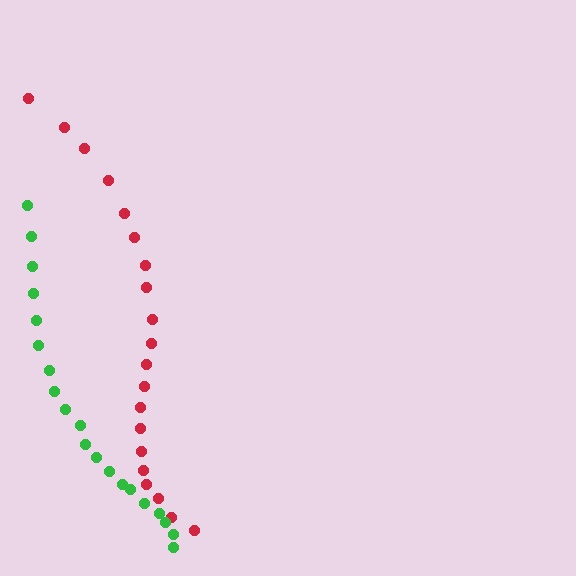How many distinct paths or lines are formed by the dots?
There are 2 distinct paths.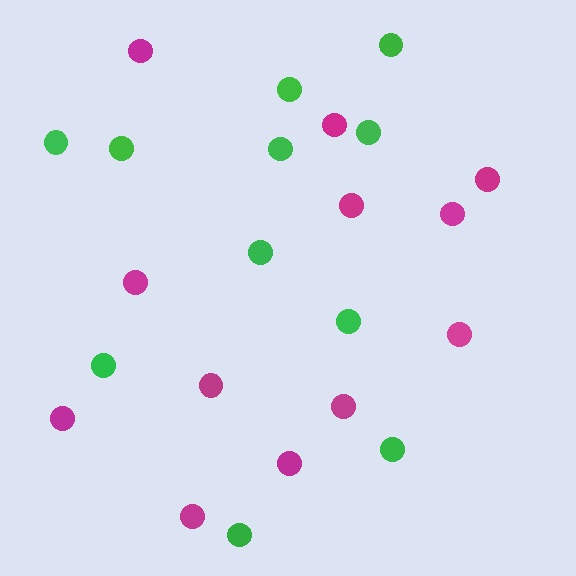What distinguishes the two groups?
There are 2 groups: one group of green circles (11) and one group of magenta circles (12).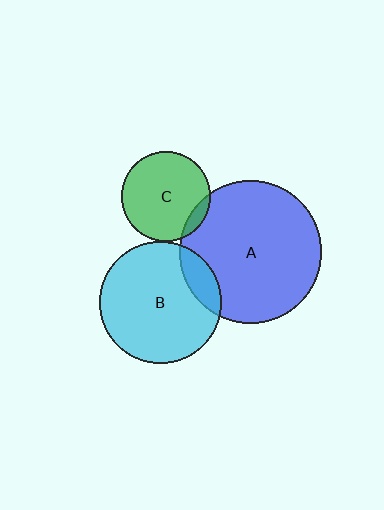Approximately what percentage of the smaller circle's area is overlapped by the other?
Approximately 10%.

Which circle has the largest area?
Circle A (blue).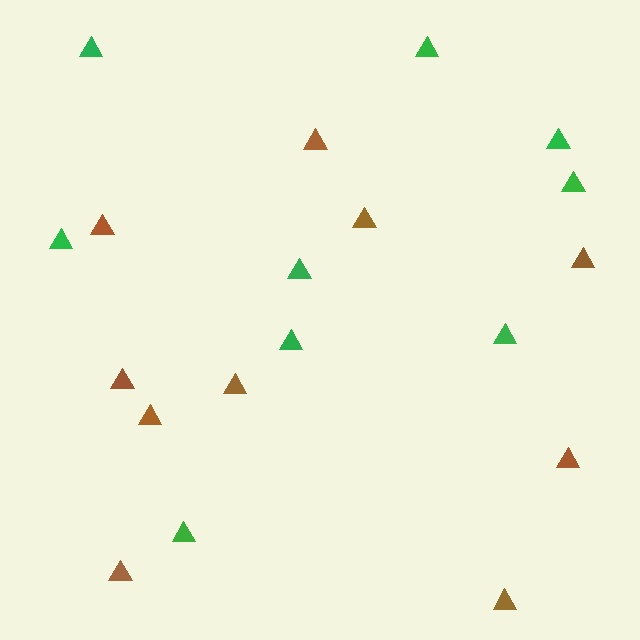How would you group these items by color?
There are 2 groups: one group of green triangles (9) and one group of brown triangles (10).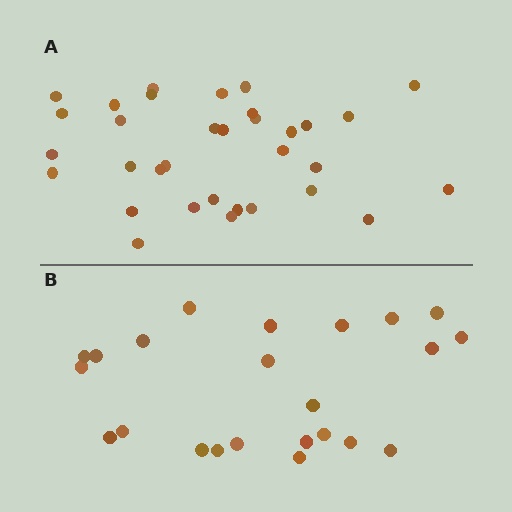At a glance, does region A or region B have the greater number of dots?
Region A (the top region) has more dots.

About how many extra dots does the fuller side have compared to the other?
Region A has roughly 10 or so more dots than region B.